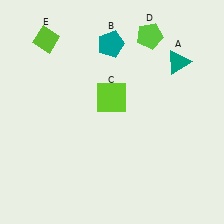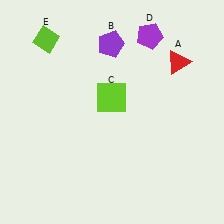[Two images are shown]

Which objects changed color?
A changed from teal to red. B changed from teal to purple. D changed from lime to purple.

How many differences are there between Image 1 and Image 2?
There are 3 differences between the two images.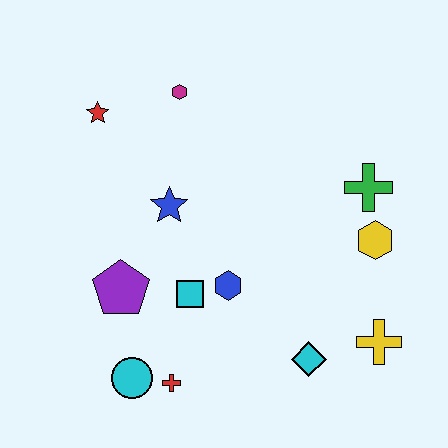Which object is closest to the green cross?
The yellow hexagon is closest to the green cross.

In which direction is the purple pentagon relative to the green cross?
The purple pentagon is to the left of the green cross.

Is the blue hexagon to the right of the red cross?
Yes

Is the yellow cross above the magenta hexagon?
No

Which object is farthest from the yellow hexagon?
The red star is farthest from the yellow hexagon.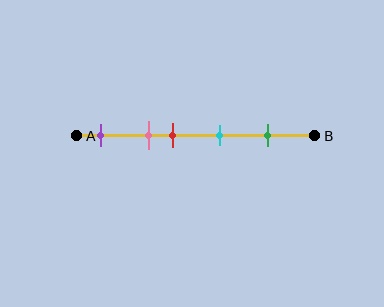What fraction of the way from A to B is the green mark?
The green mark is approximately 80% (0.8) of the way from A to B.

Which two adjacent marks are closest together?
The pink and red marks are the closest adjacent pair.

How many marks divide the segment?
There are 5 marks dividing the segment.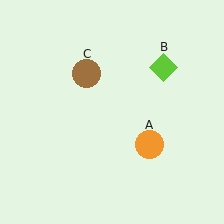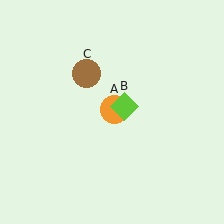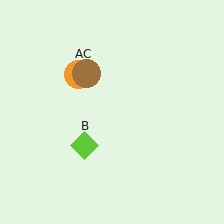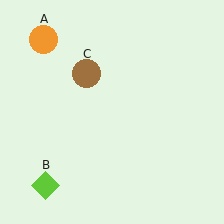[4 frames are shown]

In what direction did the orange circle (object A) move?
The orange circle (object A) moved up and to the left.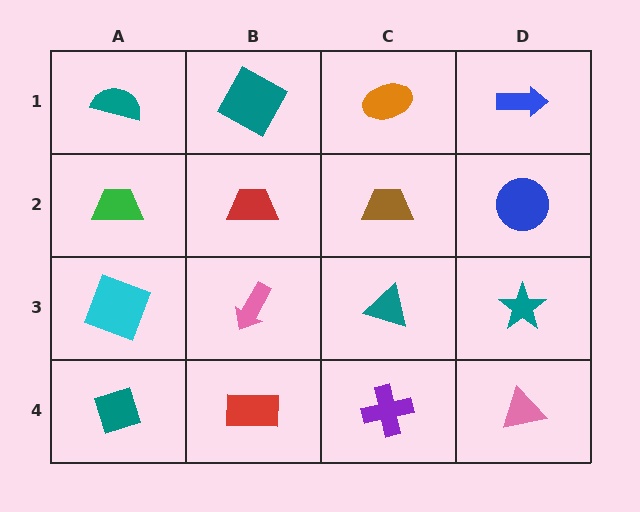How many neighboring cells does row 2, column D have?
3.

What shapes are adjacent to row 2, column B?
A teal square (row 1, column B), a pink arrow (row 3, column B), a green trapezoid (row 2, column A), a brown trapezoid (row 2, column C).